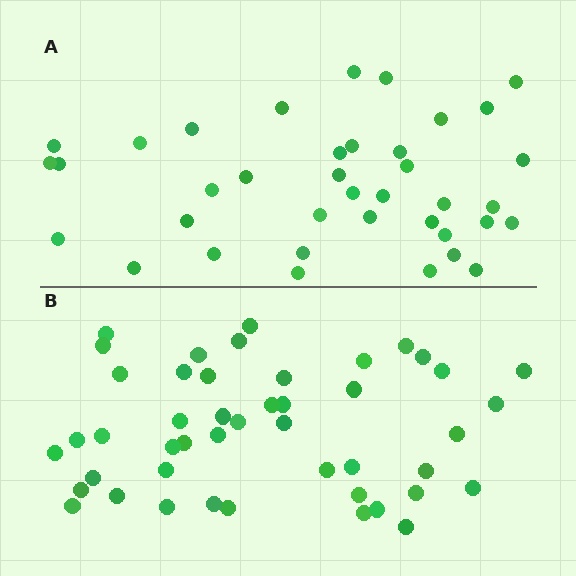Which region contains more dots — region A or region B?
Region B (the bottom region) has more dots.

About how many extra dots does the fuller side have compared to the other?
Region B has roughly 8 or so more dots than region A.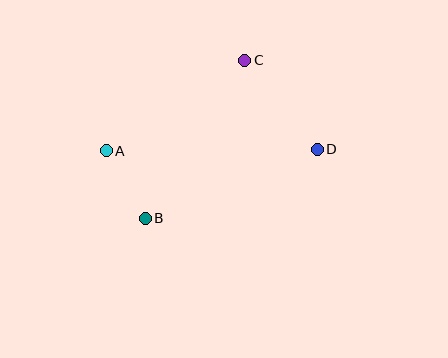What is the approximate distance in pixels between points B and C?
The distance between B and C is approximately 186 pixels.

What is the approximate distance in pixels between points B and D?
The distance between B and D is approximately 185 pixels.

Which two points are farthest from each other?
Points A and D are farthest from each other.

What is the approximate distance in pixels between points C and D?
The distance between C and D is approximately 115 pixels.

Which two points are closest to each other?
Points A and B are closest to each other.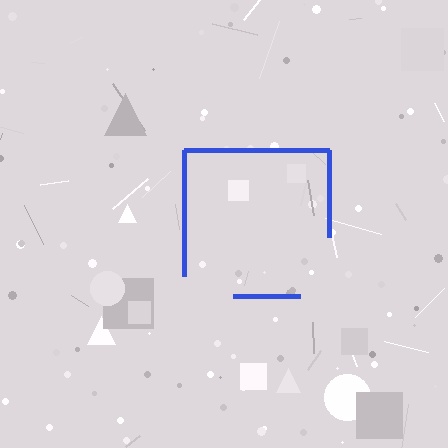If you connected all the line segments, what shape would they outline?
They would outline a square.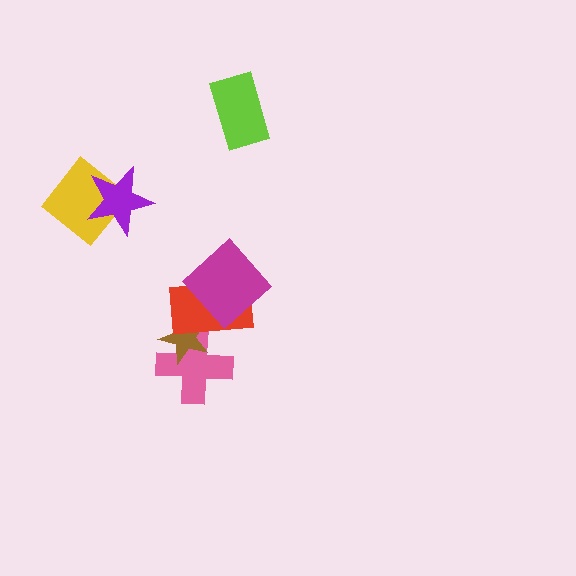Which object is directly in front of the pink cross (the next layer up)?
The brown star is directly in front of the pink cross.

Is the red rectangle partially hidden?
Yes, it is partially covered by another shape.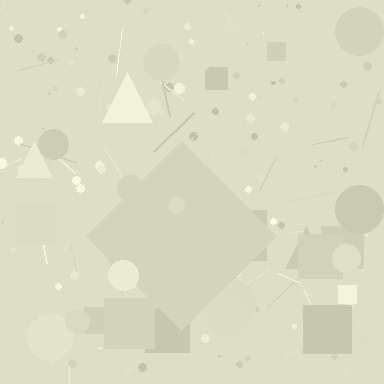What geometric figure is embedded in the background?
A diamond is embedded in the background.